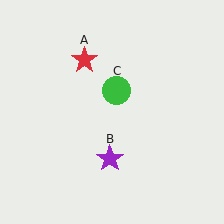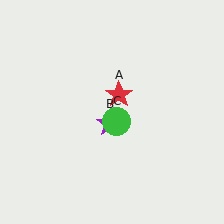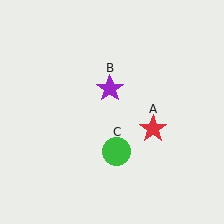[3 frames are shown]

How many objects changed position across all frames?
3 objects changed position: red star (object A), purple star (object B), green circle (object C).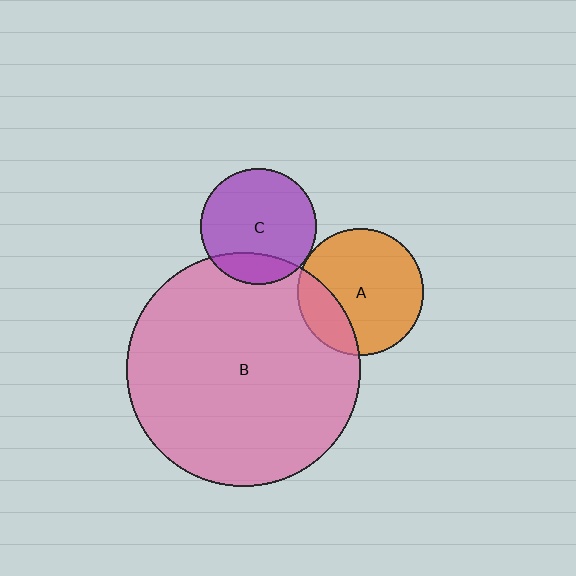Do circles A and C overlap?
Yes.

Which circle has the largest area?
Circle B (pink).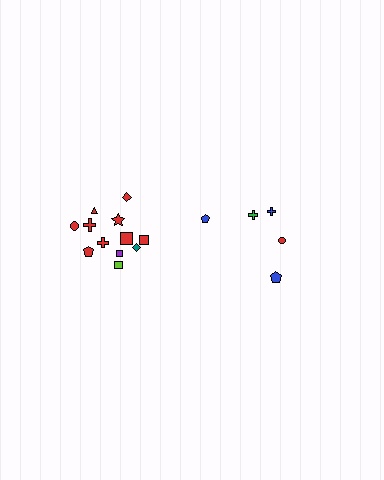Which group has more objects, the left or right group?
The left group.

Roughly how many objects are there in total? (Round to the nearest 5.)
Roughly 15 objects in total.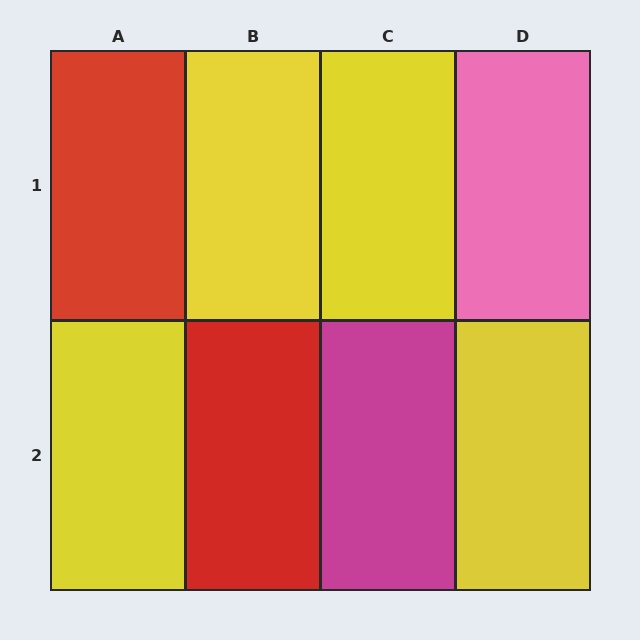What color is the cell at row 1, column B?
Yellow.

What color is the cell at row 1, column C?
Yellow.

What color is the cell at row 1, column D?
Pink.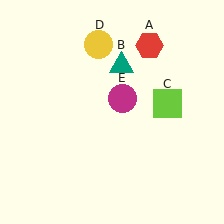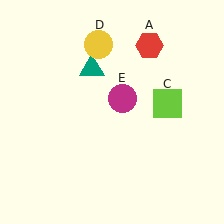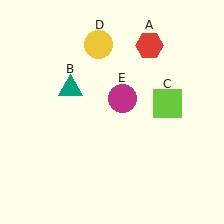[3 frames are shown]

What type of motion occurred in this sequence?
The teal triangle (object B) rotated counterclockwise around the center of the scene.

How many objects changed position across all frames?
1 object changed position: teal triangle (object B).